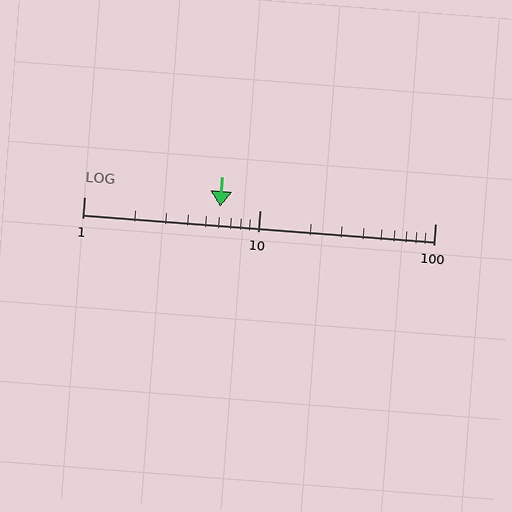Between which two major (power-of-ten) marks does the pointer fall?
The pointer is between 1 and 10.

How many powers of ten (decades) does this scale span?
The scale spans 2 decades, from 1 to 100.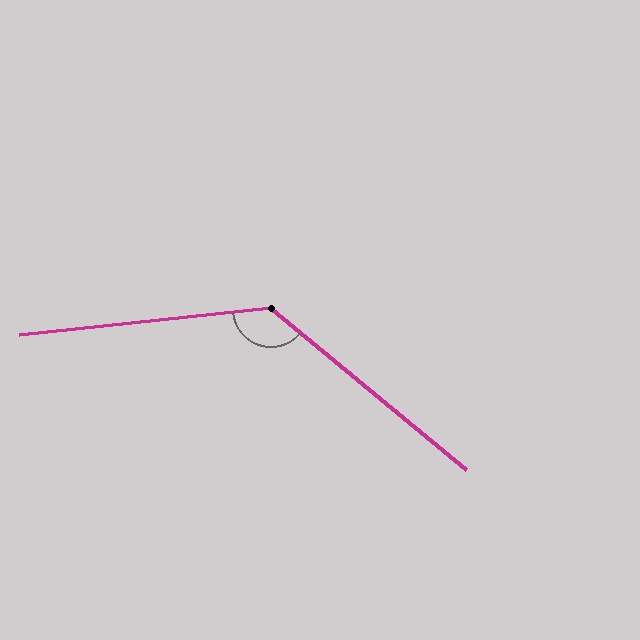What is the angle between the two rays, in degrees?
Approximately 134 degrees.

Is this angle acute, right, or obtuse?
It is obtuse.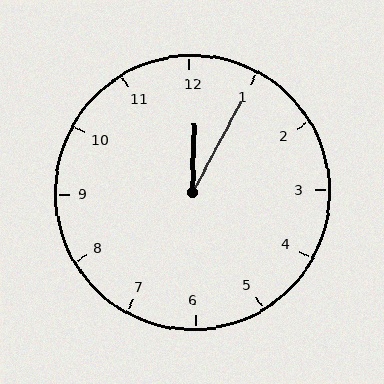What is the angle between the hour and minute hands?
Approximately 28 degrees.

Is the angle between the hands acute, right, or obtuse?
It is acute.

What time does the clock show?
12:05.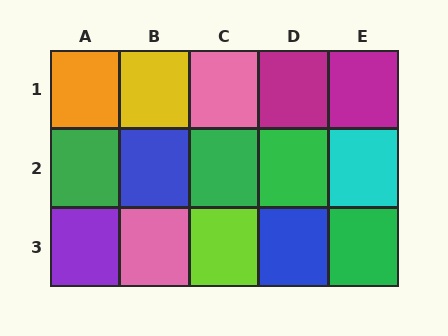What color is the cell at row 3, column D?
Blue.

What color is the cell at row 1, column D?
Magenta.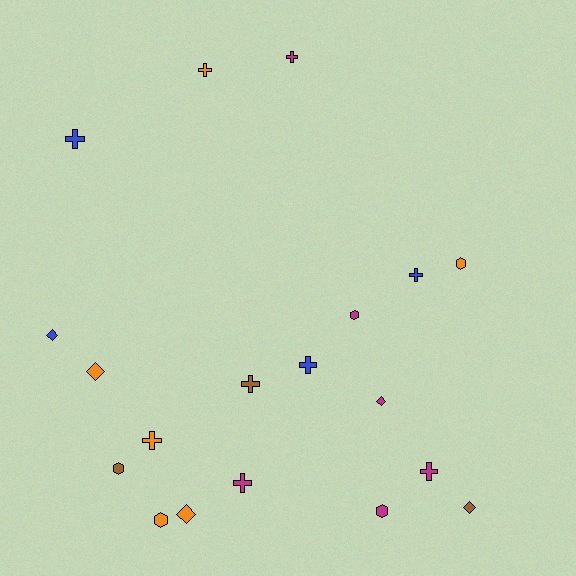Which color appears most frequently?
Orange, with 6 objects.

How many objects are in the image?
There are 19 objects.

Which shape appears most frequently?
Cross, with 9 objects.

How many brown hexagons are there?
There is 1 brown hexagon.